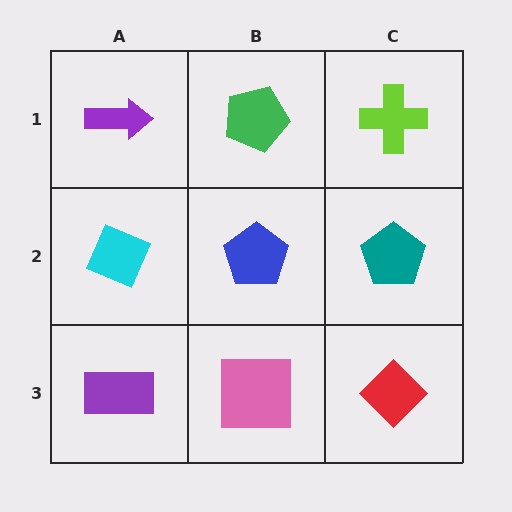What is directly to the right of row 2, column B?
A teal pentagon.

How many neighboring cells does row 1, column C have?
2.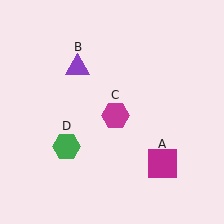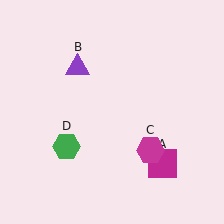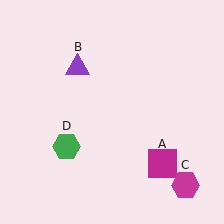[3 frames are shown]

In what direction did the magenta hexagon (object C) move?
The magenta hexagon (object C) moved down and to the right.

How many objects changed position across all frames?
1 object changed position: magenta hexagon (object C).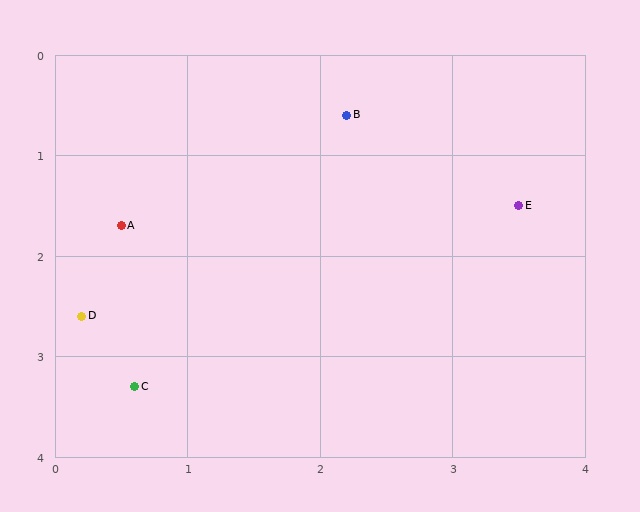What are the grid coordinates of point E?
Point E is at approximately (3.5, 1.5).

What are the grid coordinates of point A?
Point A is at approximately (0.5, 1.7).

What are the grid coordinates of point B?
Point B is at approximately (2.2, 0.6).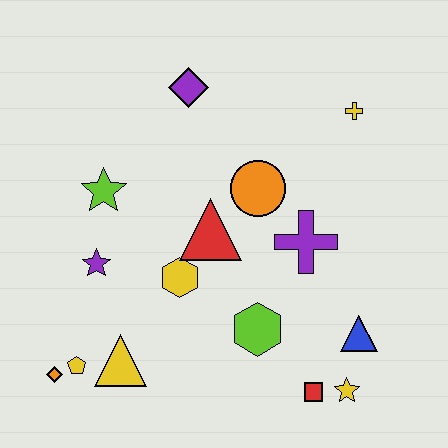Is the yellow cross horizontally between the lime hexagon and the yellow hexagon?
No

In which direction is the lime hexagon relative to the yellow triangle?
The lime hexagon is to the right of the yellow triangle.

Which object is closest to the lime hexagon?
The red square is closest to the lime hexagon.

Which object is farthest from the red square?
The purple diamond is farthest from the red square.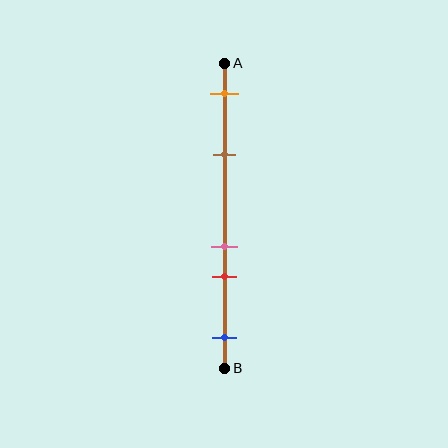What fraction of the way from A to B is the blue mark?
The blue mark is approximately 90% (0.9) of the way from A to B.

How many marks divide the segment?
There are 5 marks dividing the segment.